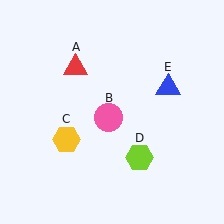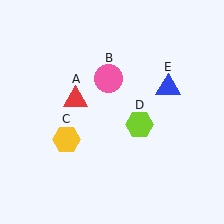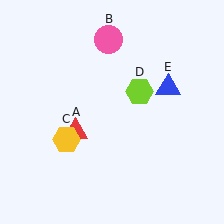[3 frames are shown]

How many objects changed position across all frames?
3 objects changed position: red triangle (object A), pink circle (object B), lime hexagon (object D).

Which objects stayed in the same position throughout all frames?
Yellow hexagon (object C) and blue triangle (object E) remained stationary.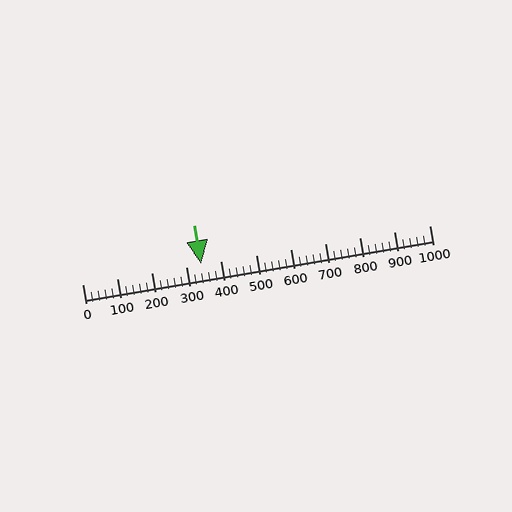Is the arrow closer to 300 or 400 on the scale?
The arrow is closer to 300.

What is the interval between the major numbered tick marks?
The major tick marks are spaced 100 units apart.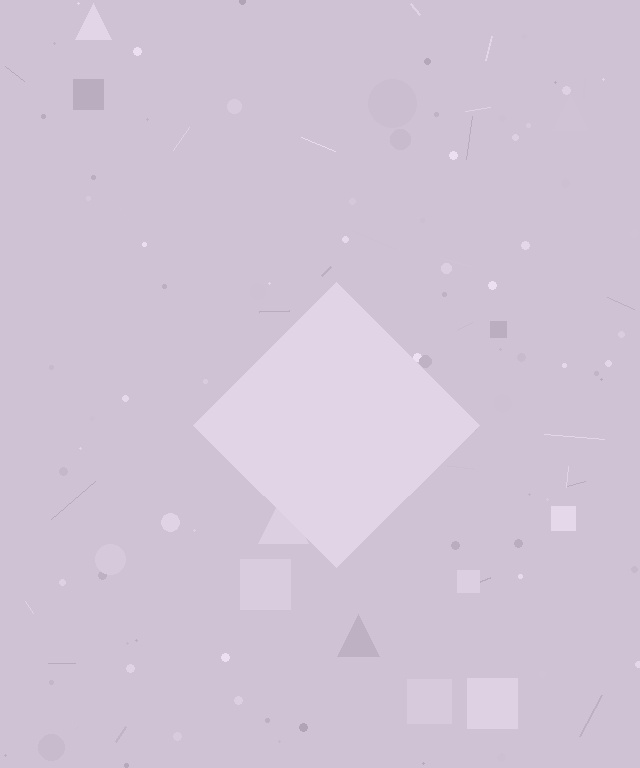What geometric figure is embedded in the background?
A diamond is embedded in the background.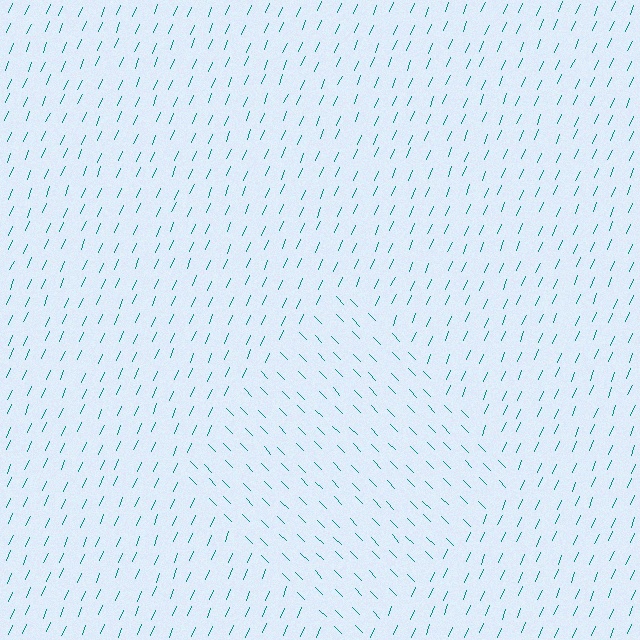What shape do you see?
I see a diamond.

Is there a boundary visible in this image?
Yes, there is a texture boundary formed by a change in line orientation.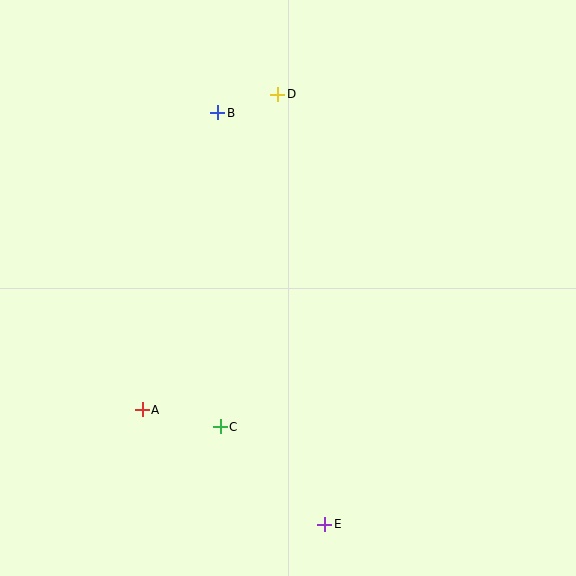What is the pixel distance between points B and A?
The distance between B and A is 306 pixels.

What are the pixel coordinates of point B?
Point B is at (218, 113).